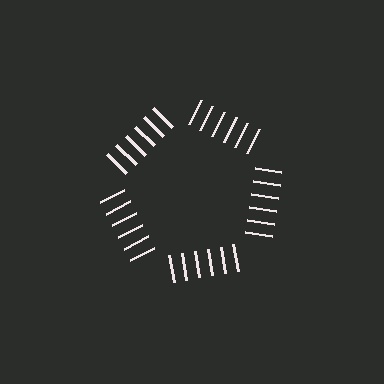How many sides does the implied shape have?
5 sides — the line-ends trace a pentagon.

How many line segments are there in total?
30 — 6 along each of the 5 edges.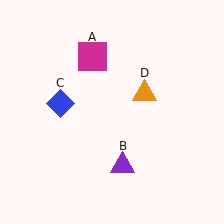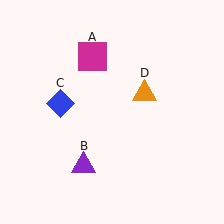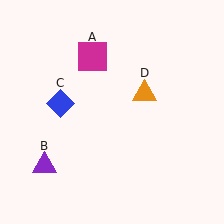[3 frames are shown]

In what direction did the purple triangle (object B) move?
The purple triangle (object B) moved left.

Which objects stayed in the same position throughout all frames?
Magenta square (object A) and blue diamond (object C) and orange triangle (object D) remained stationary.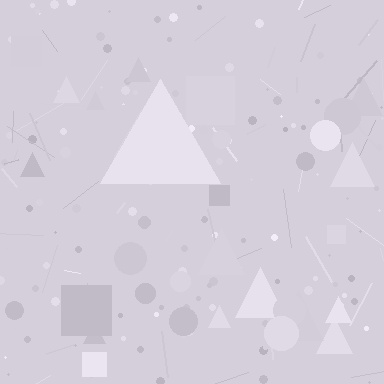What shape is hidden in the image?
A triangle is hidden in the image.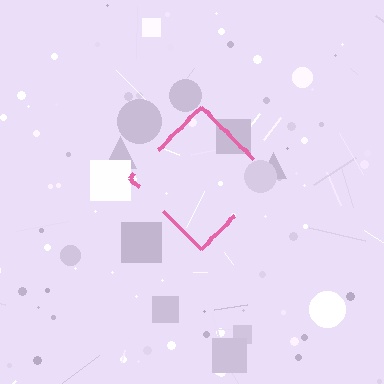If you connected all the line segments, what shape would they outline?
They would outline a diamond.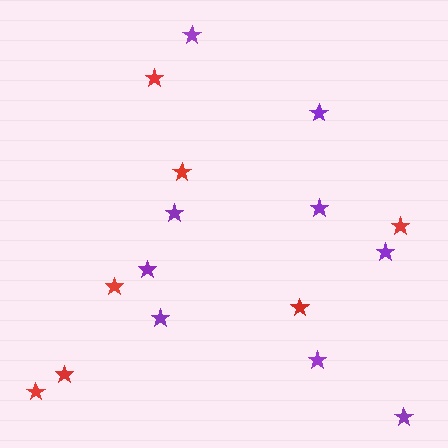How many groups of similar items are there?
There are 2 groups: one group of purple stars (9) and one group of red stars (7).